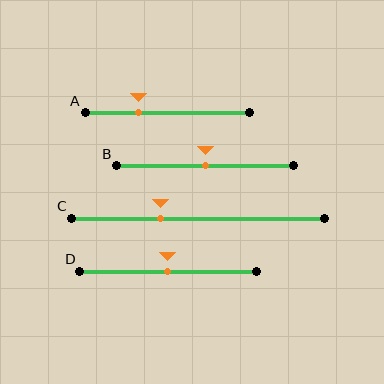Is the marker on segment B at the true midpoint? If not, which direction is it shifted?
Yes, the marker on segment B is at the true midpoint.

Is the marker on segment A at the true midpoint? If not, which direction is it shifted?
No, the marker on segment A is shifted to the left by about 18% of the segment length.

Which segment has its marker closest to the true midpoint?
Segment B has its marker closest to the true midpoint.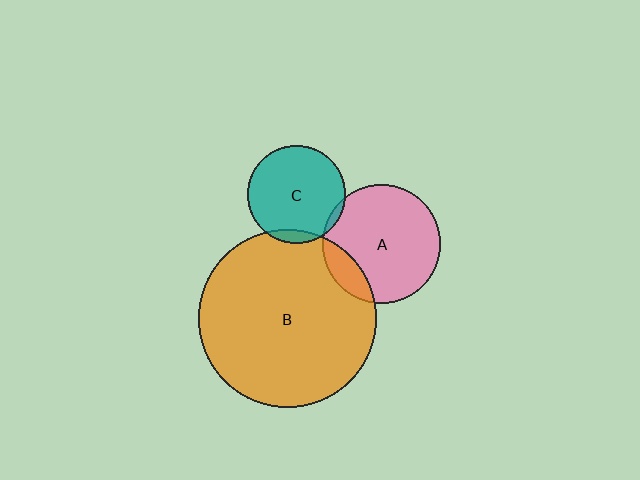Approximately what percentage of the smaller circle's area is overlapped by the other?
Approximately 15%.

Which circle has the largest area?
Circle B (orange).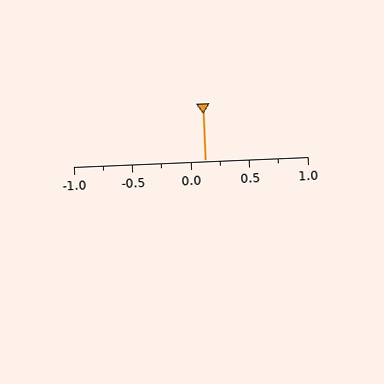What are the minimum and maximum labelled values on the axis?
The axis runs from -1.0 to 1.0.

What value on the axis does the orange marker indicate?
The marker indicates approximately 0.12.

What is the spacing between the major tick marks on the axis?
The major ticks are spaced 0.5 apart.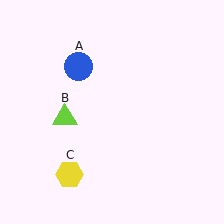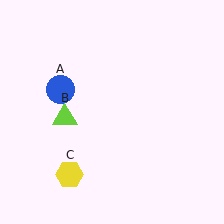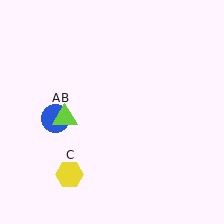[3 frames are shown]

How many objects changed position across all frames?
1 object changed position: blue circle (object A).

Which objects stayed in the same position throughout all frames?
Lime triangle (object B) and yellow hexagon (object C) remained stationary.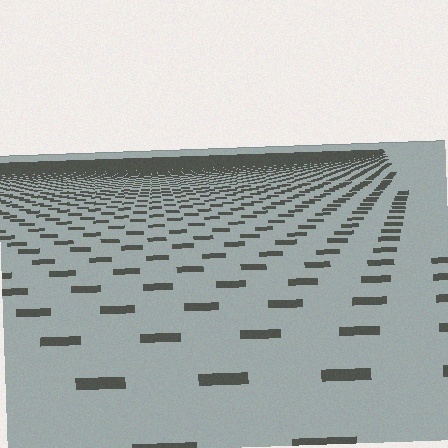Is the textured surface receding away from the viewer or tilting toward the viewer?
The surface is receding away from the viewer. Texture elements get smaller and denser toward the top.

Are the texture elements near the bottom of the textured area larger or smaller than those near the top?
Larger. Near the bottom, elements are closer to the viewer and appear at a bigger on-screen size.